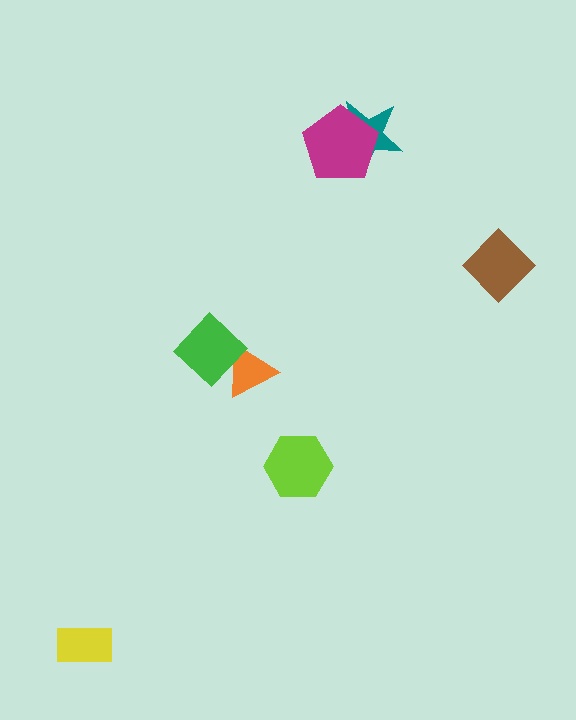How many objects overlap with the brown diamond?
0 objects overlap with the brown diamond.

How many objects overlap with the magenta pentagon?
1 object overlaps with the magenta pentagon.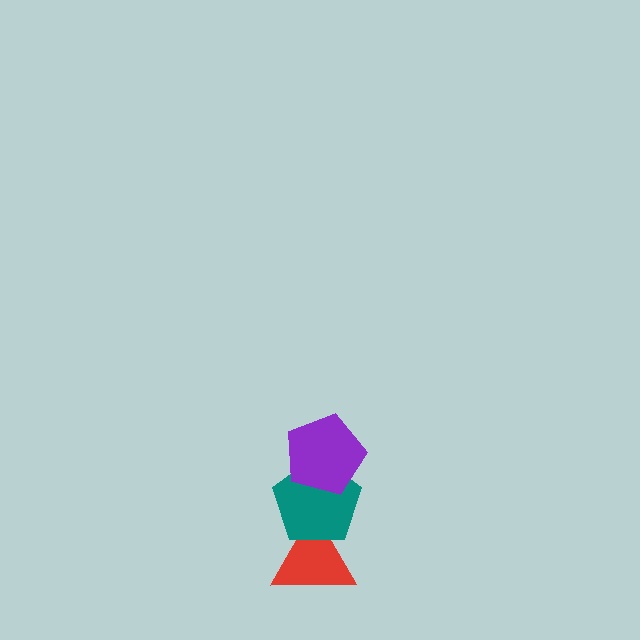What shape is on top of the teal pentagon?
The purple pentagon is on top of the teal pentagon.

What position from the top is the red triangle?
The red triangle is 3rd from the top.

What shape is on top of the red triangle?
The teal pentagon is on top of the red triangle.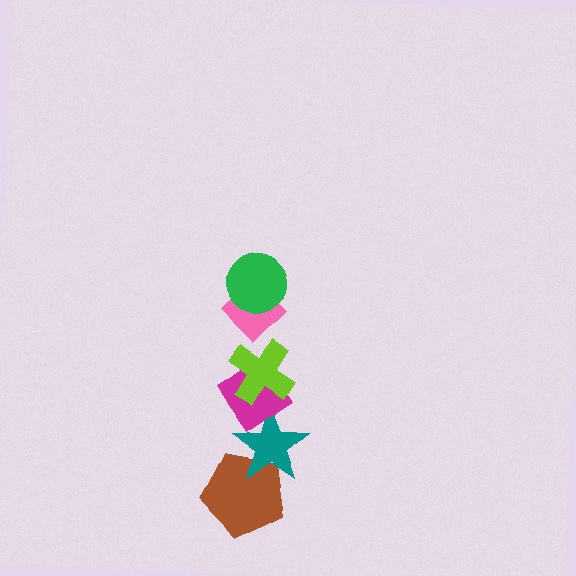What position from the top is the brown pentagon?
The brown pentagon is 6th from the top.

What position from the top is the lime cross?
The lime cross is 3rd from the top.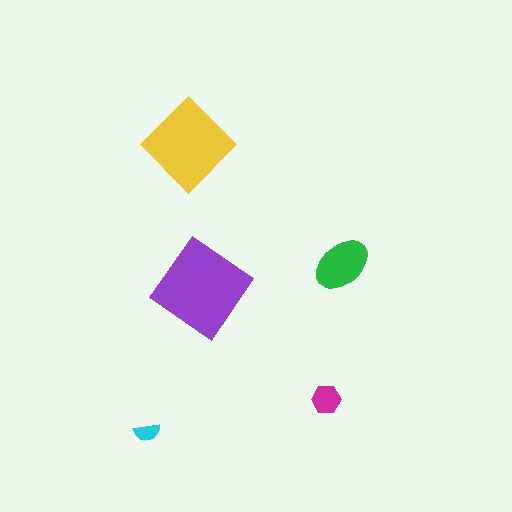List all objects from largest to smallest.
The purple diamond, the yellow diamond, the green ellipse, the magenta hexagon, the cyan semicircle.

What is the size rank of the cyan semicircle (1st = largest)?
5th.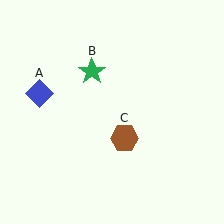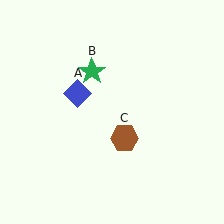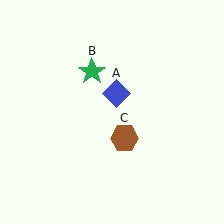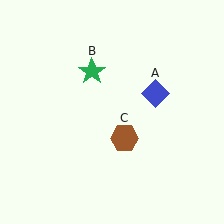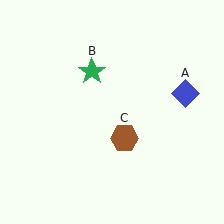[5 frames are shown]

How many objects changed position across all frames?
1 object changed position: blue diamond (object A).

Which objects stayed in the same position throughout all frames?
Green star (object B) and brown hexagon (object C) remained stationary.